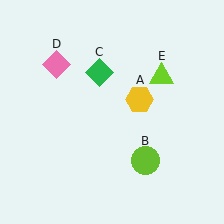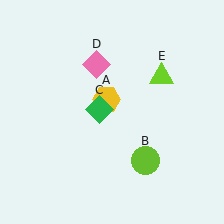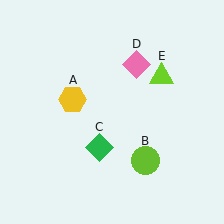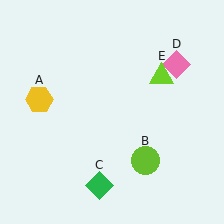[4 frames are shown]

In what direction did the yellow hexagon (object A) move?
The yellow hexagon (object A) moved left.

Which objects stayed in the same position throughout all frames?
Lime circle (object B) and lime triangle (object E) remained stationary.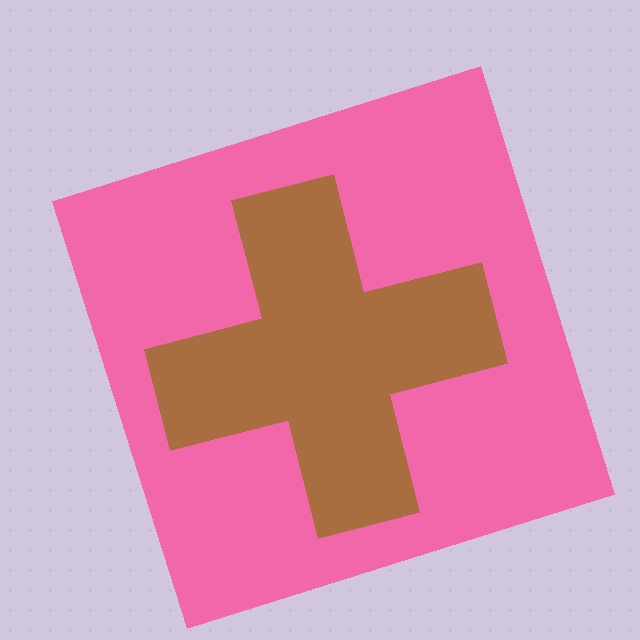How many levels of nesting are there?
2.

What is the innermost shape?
The brown cross.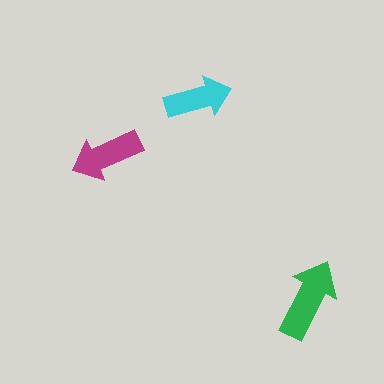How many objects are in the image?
There are 3 objects in the image.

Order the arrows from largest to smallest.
the green one, the magenta one, the cyan one.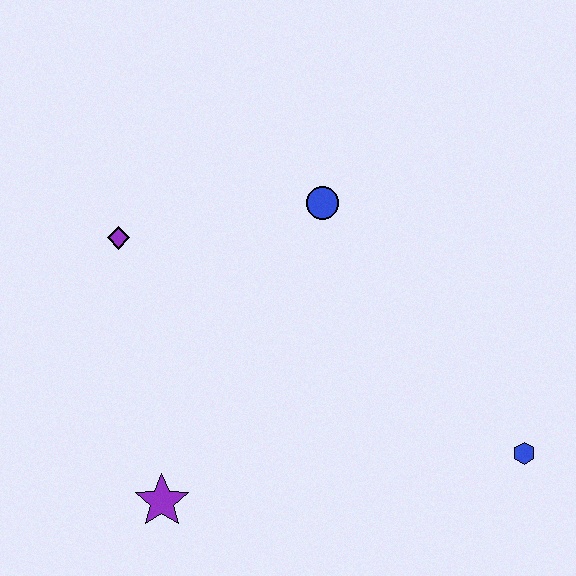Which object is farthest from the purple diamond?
The blue hexagon is farthest from the purple diamond.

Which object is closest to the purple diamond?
The blue circle is closest to the purple diamond.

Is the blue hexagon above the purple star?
Yes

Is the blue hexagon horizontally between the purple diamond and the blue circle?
No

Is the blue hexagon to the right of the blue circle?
Yes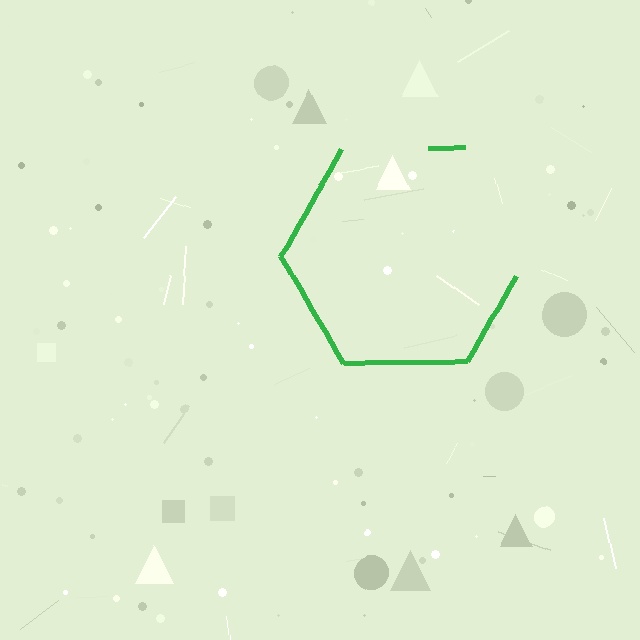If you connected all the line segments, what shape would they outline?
They would outline a hexagon.